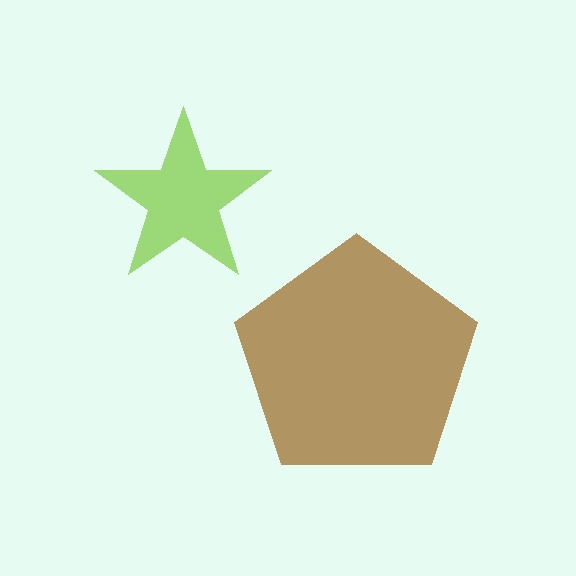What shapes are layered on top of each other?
The layered shapes are: a brown pentagon, a lime star.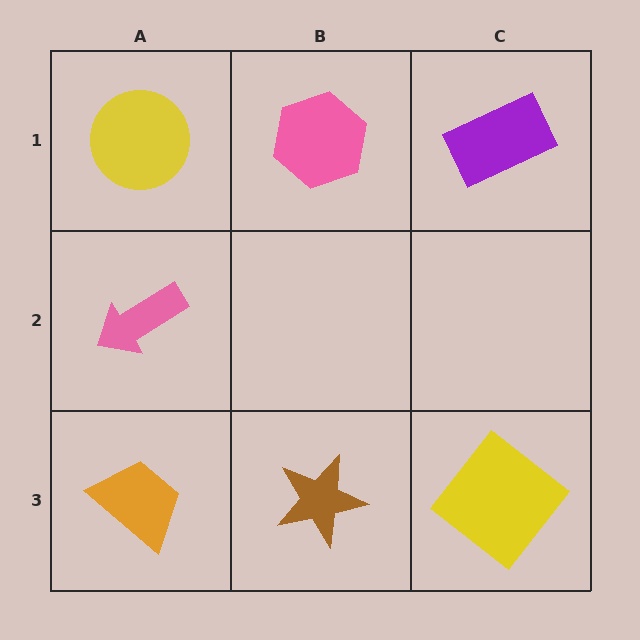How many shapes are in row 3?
3 shapes.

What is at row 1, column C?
A purple rectangle.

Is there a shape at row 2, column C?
No, that cell is empty.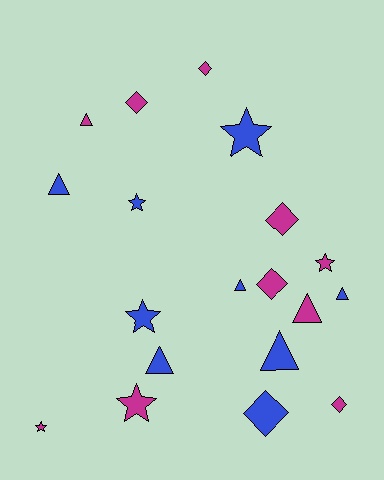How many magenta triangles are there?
There are 2 magenta triangles.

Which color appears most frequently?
Magenta, with 10 objects.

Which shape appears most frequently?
Triangle, with 7 objects.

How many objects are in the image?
There are 19 objects.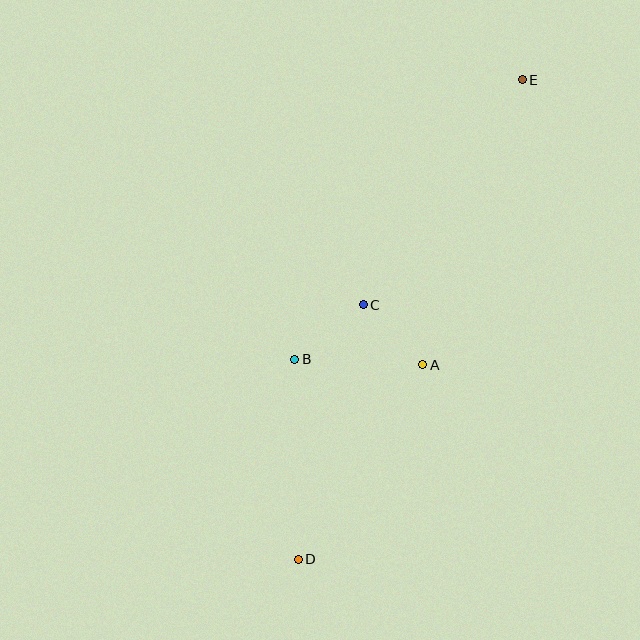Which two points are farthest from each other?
Points D and E are farthest from each other.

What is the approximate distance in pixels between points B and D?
The distance between B and D is approximately 200 pixels.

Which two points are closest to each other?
Points A and C are closest to each other.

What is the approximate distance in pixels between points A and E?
The distance between A and E is approximately 302 pixels.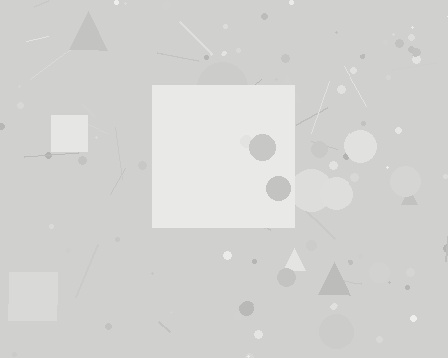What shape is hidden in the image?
A square is hidden in the image.